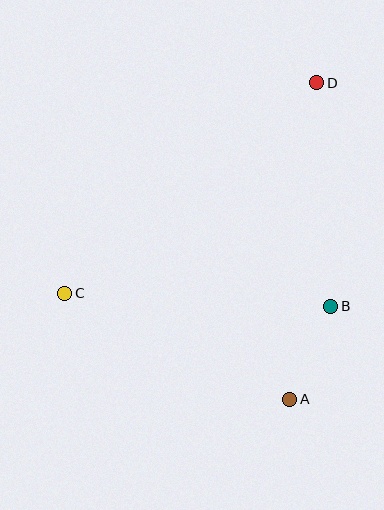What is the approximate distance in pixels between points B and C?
The distance between B and C is approximately 266 pixels.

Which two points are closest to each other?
Points A and B are closest to each other.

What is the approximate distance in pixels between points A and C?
The distance between A and C is approximately 248 pixels.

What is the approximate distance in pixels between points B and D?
The distance between B and D is approximately 224 pixels.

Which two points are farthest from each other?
Points C and D are farthest from each other.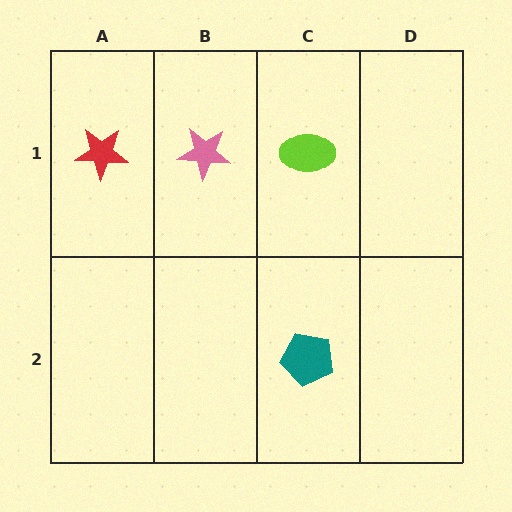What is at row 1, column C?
A lime ellipse.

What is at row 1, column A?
A red star.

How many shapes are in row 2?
1 shape.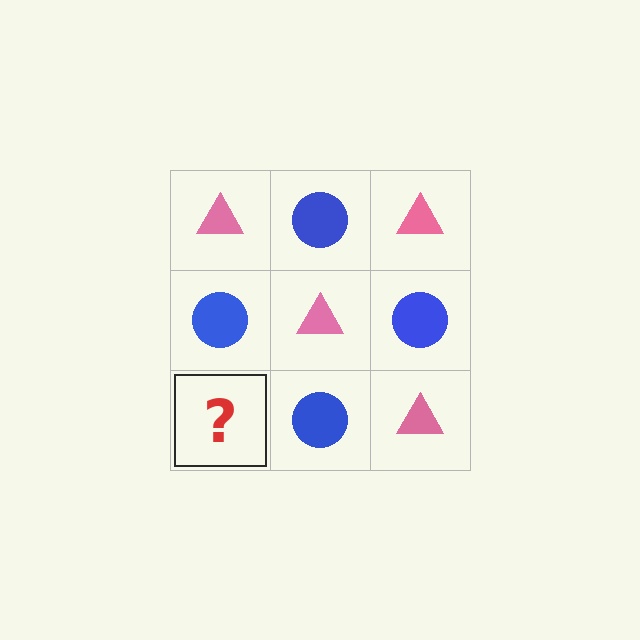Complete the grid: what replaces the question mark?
The question mark should be replaced with a pink triangle.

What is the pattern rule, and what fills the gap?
The rule is that it alternates pink triangle and blue circle in a checkerboard pattern. The gap should be filled with a pink triangle.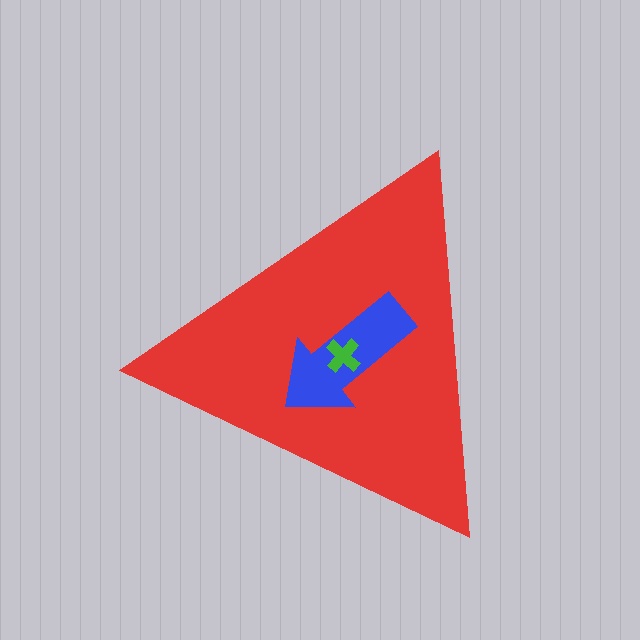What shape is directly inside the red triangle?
The blue arrow.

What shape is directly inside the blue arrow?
The green cross.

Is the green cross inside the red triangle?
Yes.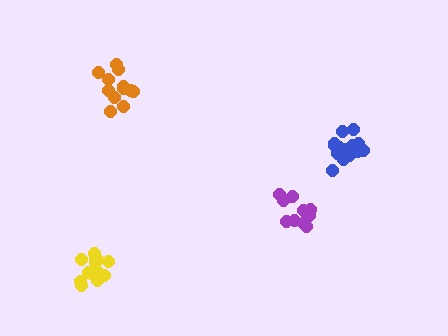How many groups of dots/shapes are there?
There are 4 groups.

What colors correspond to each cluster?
The clusters are colored: blue, purple, yellow, orange.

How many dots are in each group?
Group 1: 15 dots, Group 2: 10 dots, Group 3: 15 dots, Group 4: 12 dots (52 total).